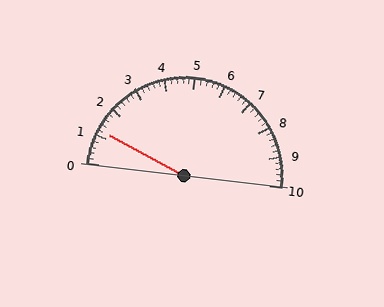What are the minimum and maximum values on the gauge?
The gauge ranges from 0 to 10.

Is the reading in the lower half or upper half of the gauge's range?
The reading is in the lower half of the range (0 to 10).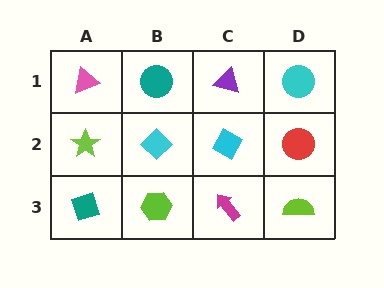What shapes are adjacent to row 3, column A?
A lime star (row 2, column A), a lime hexagon (row 3, column B).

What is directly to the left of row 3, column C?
A lime hexagon.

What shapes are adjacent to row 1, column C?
A cyan diamond (row 2, column C), a teal circle (row 1, column B), a cyan circle (row 1, column D).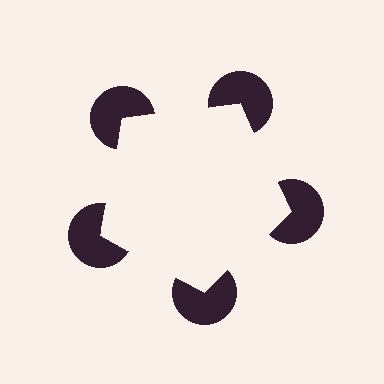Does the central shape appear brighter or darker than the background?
It typically appears slightly brighter than the background, even though no actual brightness change is drawn.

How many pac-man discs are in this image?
There are 5 — one at each vertex of the illusory pentagon.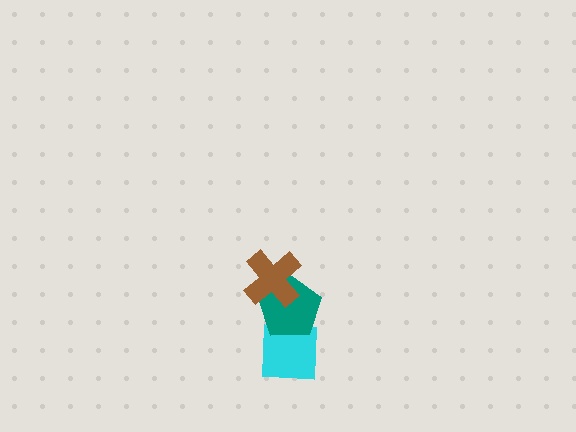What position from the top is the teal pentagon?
The teal pentagon is 2nd from the top.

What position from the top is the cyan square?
The cyan square is 3rd from the top.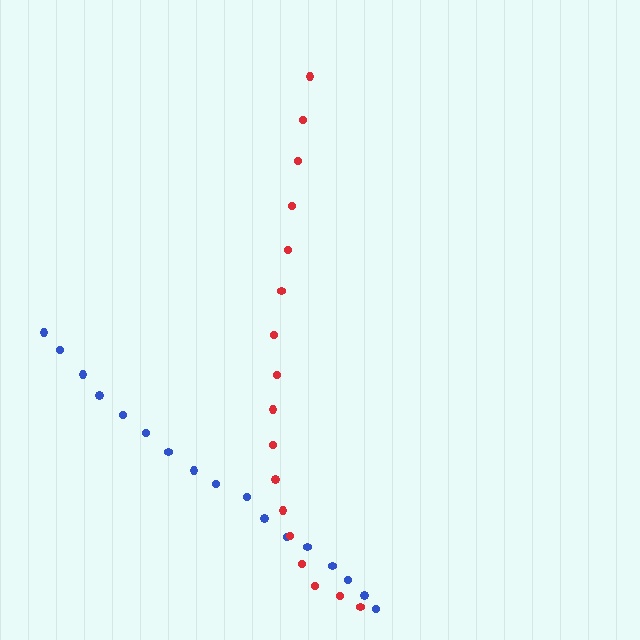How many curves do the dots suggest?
There are 2 distinct paths.